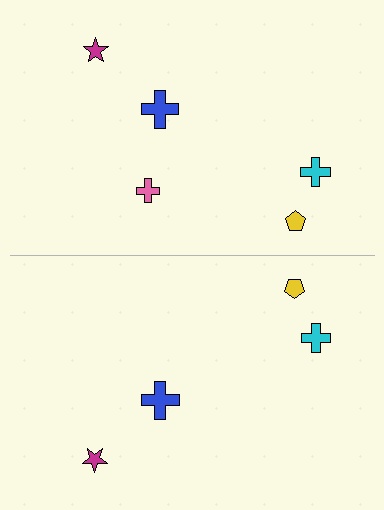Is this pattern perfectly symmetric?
No, the pattern is not perfectly symmetric. A pink cross is missing from the bottom side.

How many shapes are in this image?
There are 9 shapes in this image.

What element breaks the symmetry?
A pink cross is missing from the bottom side.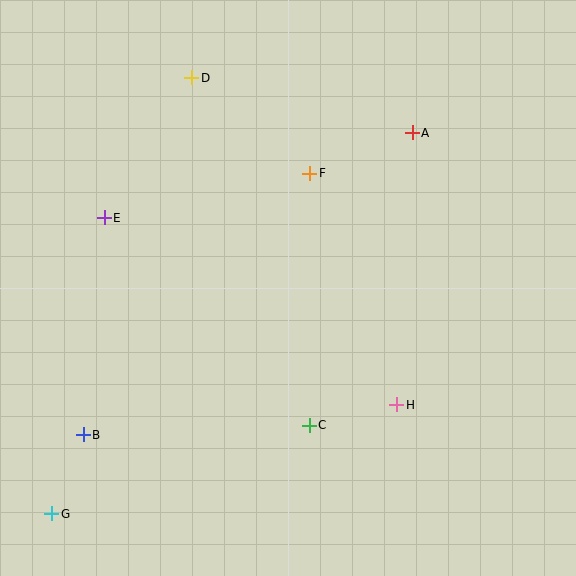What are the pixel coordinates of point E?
Point E is at (104, 218).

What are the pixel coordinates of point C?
Point C is at (309, 425).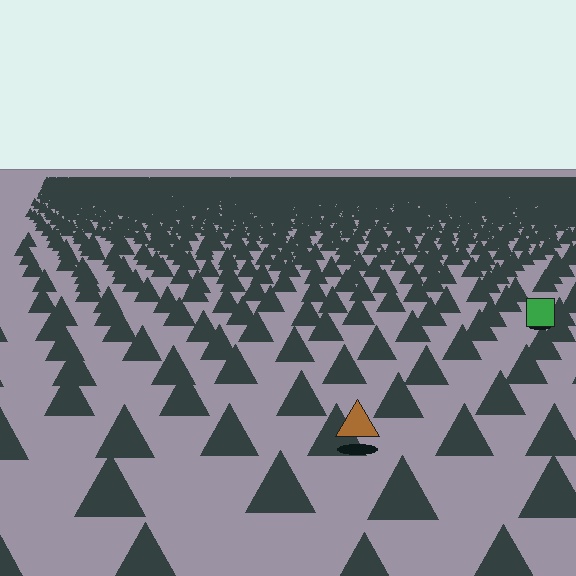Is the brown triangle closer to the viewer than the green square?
Yes. The brown triangle is closer — you can tell from the texture gradient: the ground texture is coarser near it.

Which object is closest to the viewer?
The brown triangle is closest. The texture marks near it are larger and more spread out.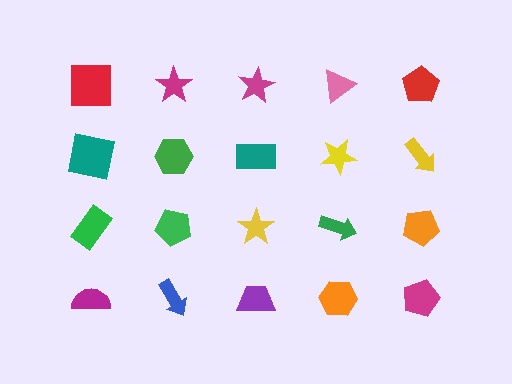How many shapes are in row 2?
5 shapes.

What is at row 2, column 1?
A teal square.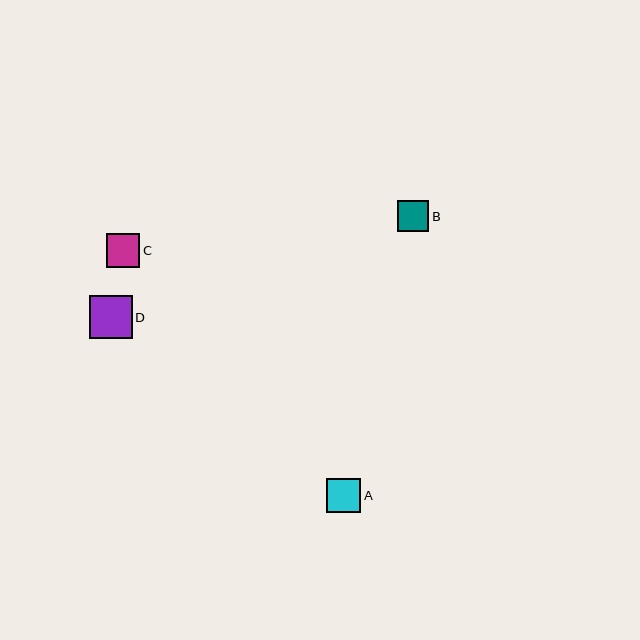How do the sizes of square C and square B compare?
Square C and square B are approximately the same size.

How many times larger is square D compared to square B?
Square D is approximately 1.4 times the size of square B.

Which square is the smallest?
Square B is the smallest with a size of approximately 31 pixels.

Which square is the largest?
Square D is the largest with a size of approximately 42 pixels.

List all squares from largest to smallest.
From largest to smallest: D, A, C, B.